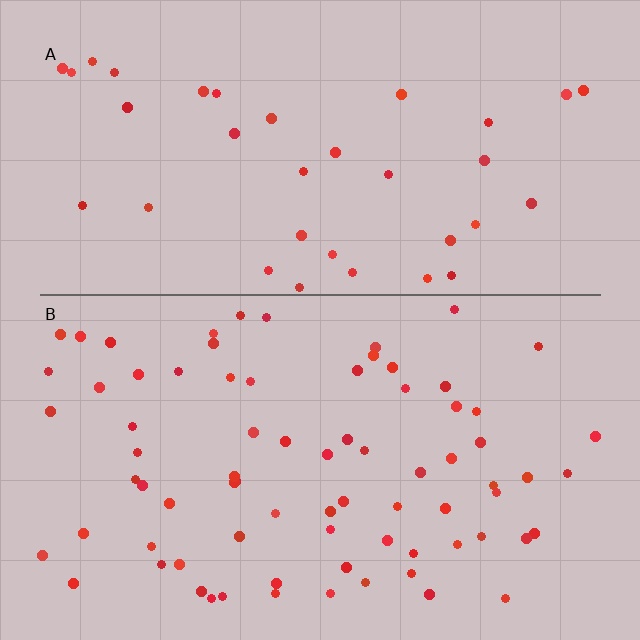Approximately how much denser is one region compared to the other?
Approximately 2.2× — region B over region A.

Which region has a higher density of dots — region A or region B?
B (the bottom).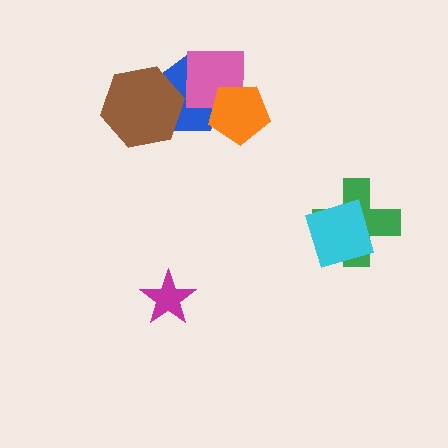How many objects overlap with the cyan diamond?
1 object overlaps with the cyan diamond.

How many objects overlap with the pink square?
2 objects overlap with the pink square.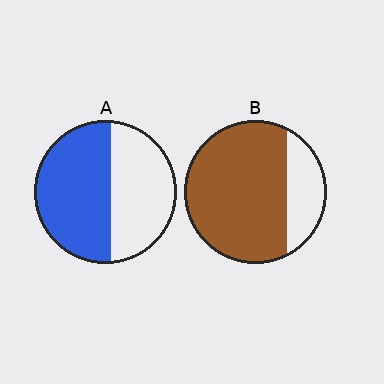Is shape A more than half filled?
Yes.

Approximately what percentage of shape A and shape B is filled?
A is approximately 55% and B is approximately 75%.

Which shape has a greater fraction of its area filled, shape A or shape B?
Shape B.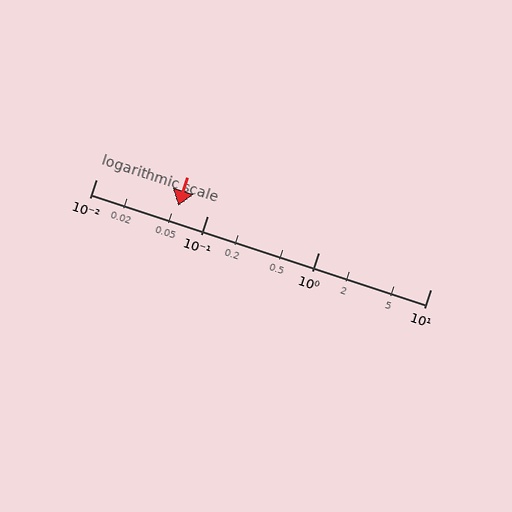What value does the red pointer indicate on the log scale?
The pointer indicates approximately 0.055.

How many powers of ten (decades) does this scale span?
The scale spans 3 decades, from 0.01 to 10.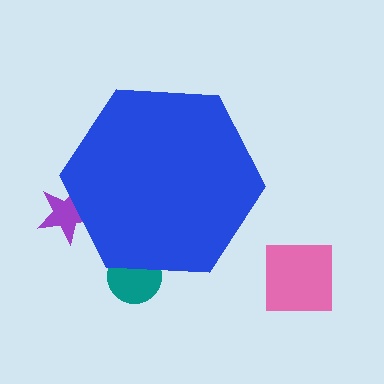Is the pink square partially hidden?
No, the pink square is fully visible.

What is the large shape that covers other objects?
A blue hexagon.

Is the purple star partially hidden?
Yes, the purple star is partially hidden behind the blue hexagon.